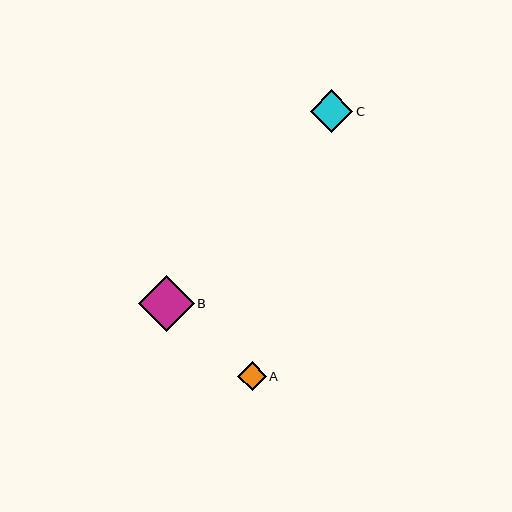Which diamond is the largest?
Diamond B is the largest with a size of approximately 56 pixels.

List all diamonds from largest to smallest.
From largest to smallest: B, C, A.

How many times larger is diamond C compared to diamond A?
Diamond C is approximately 1.5 times the size of diamond A.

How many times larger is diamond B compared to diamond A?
Diamond B is approximately 1.9 times the size of diamond A.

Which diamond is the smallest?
Diamond A is the smallest with a size of approximately 29 pixels.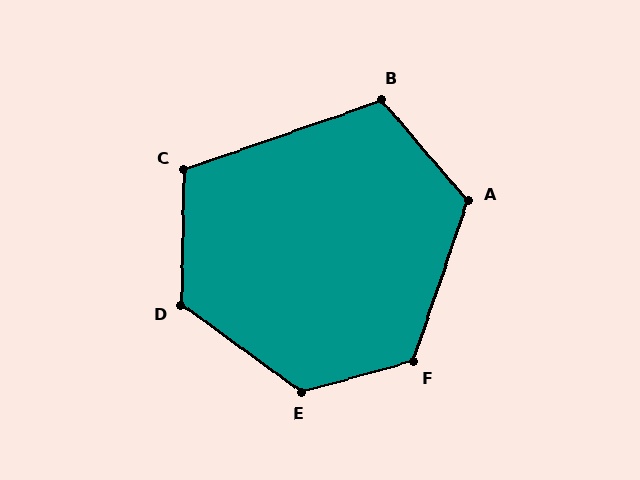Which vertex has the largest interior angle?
E, at approximately 129 degrees.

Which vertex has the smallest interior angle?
C, at approximately 111 degrees.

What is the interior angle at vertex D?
Approximately 125 degrees (obtuse).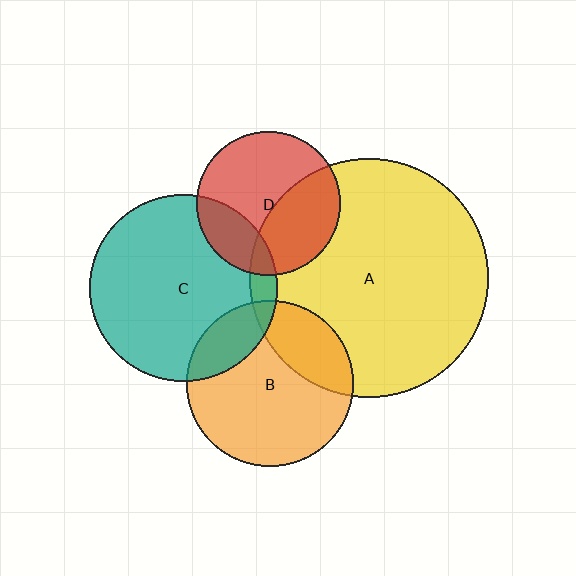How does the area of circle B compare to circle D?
Approximately 1.3 times.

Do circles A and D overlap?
Yes.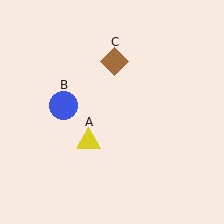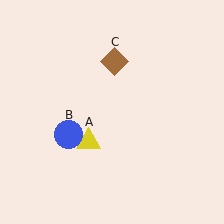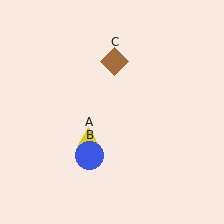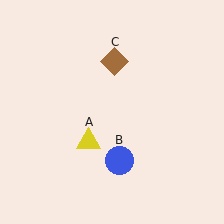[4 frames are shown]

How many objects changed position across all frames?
1 object changed position: blue circle (object B).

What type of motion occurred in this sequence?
The blue circle (object B) rotated counterclockwise around the center of the scene.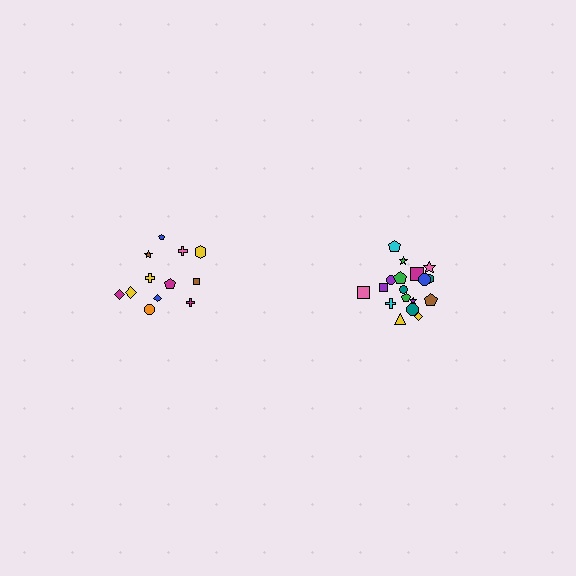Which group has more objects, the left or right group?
The right group.